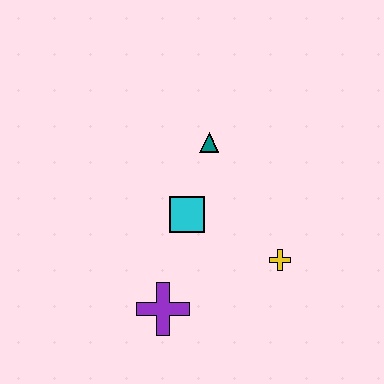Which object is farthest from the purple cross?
The teal triangle is farthest from the purple cross.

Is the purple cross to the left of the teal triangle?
Yes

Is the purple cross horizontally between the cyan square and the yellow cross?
No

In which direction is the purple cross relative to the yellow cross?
The purple cross is to the left of the yellow cross.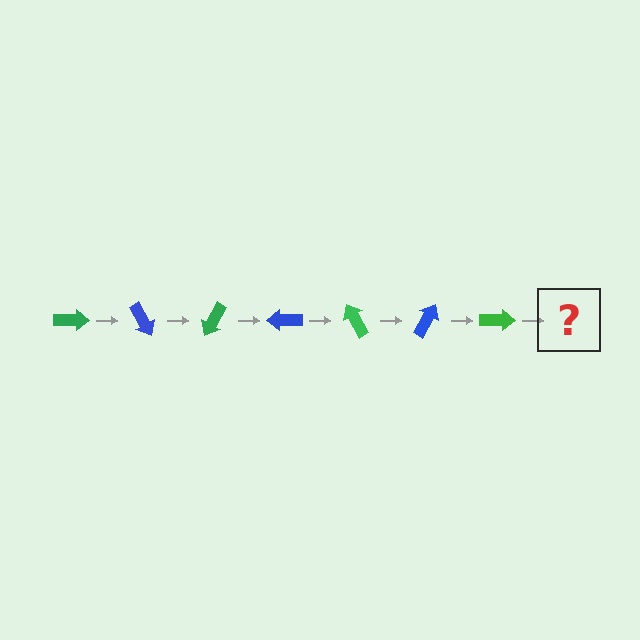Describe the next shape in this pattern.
It should be a blue arrow, rotated 420 degrees from the start.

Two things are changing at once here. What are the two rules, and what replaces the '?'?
The two rules are that it rotates 60 degrees each step and the color cycles through green and blue. The '?' should be a blue arrow, rotated 420 degrees from the start.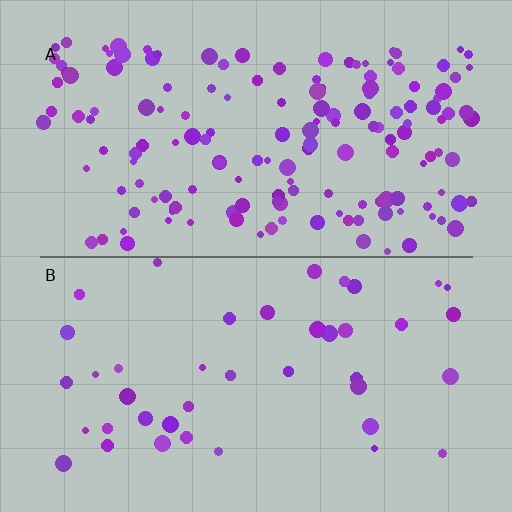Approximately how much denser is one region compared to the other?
Approximately 3.8× — region A over region B.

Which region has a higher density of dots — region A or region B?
A (the top).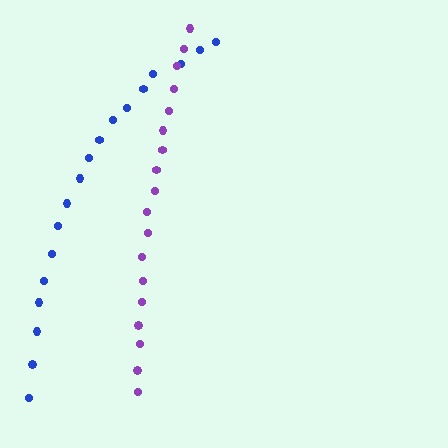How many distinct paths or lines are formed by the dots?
There are 2 distinct paths.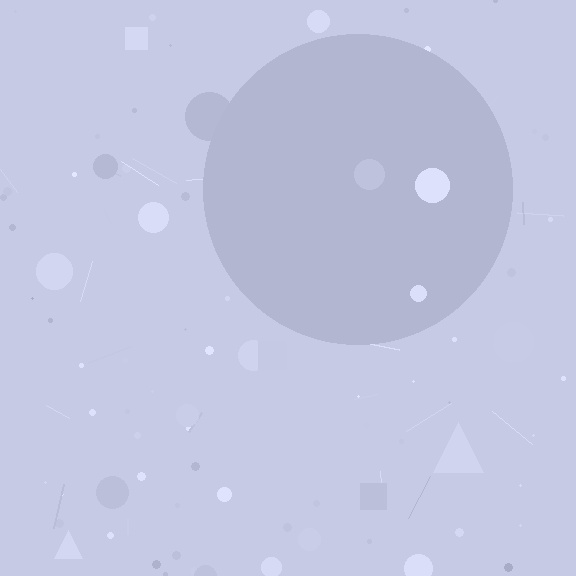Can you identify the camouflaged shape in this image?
The camouflaged shape is a circle.